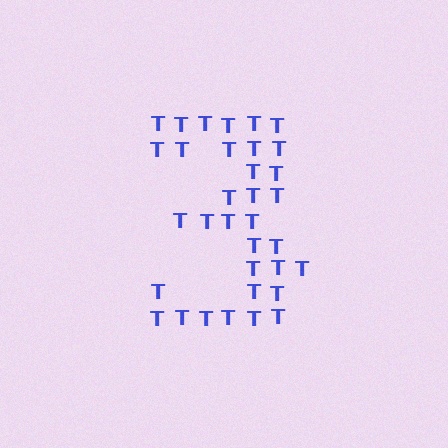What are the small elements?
The small elements are letter T's.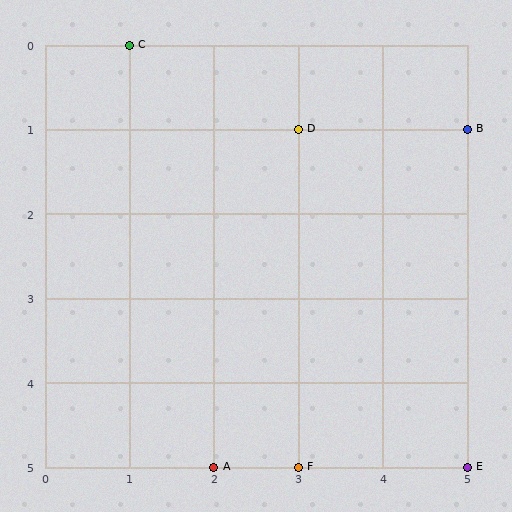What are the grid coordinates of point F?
Point F is at grid coordinates (3, 5).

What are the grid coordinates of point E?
Point E is at grid coordinates (5, 5).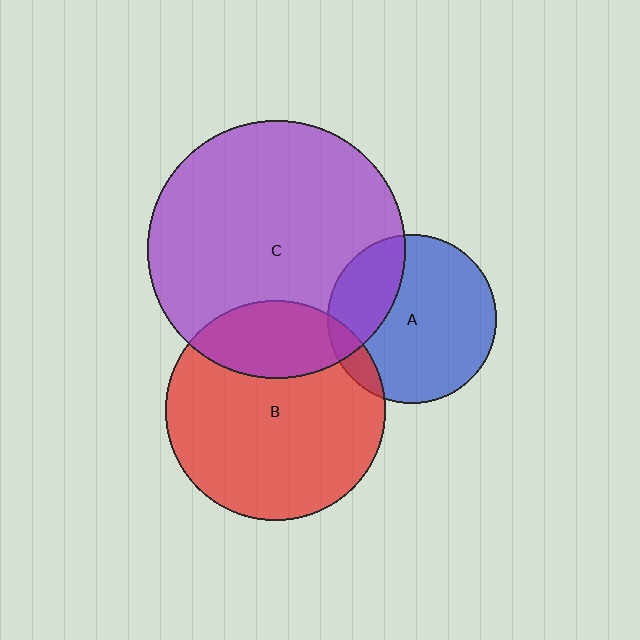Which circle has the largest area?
Circle C (purple).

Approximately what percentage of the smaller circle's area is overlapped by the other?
Approximately 25%.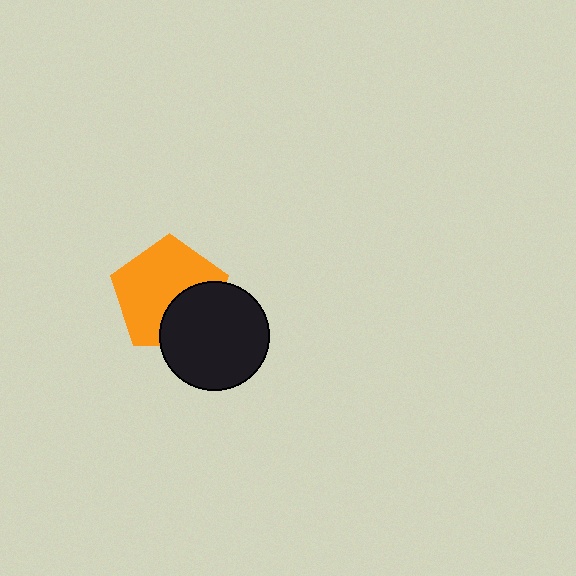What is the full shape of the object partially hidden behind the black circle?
The partially hidden object is an orange pentagon.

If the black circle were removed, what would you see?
You would see the complete orange pentagon.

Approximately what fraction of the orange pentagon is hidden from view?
Roughly 33% of the orange pentagon is hidden behind the black circle.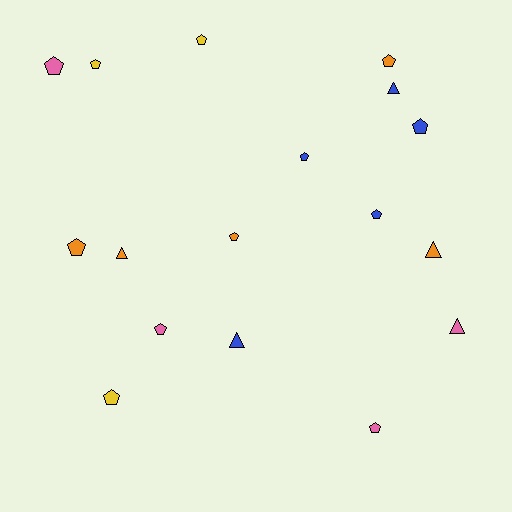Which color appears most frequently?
Orange, with 5 objects.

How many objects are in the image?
There are 17 objects.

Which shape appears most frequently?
Pentagon, with 12 objects.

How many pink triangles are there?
There is 1 pink triangle.